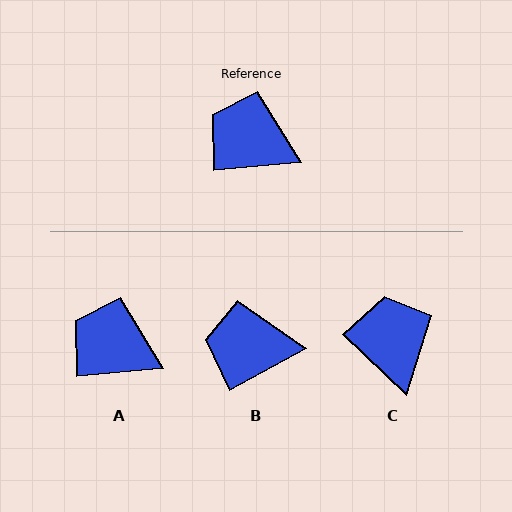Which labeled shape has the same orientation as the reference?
A.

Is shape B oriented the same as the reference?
No, it is off by about 24 degrees.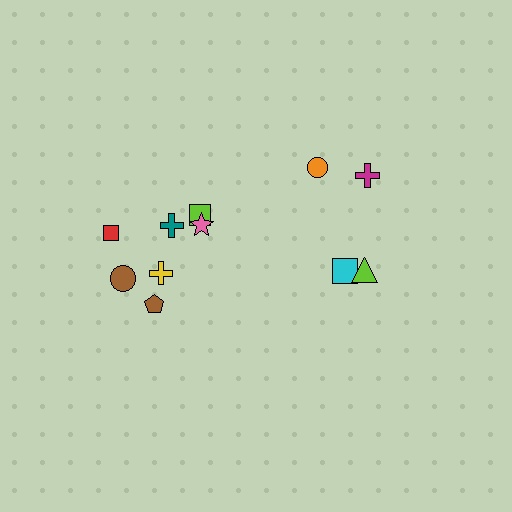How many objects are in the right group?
There are 4 objects.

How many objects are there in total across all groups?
There are 11 objects.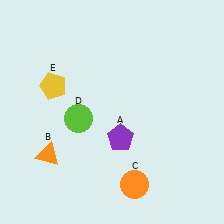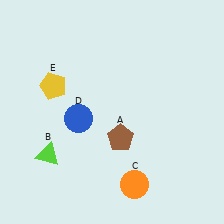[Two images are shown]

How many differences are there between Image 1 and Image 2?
There are 3 differences between the two images.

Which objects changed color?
A changed from purple to brown. B changed from orange to lime. D changed from lime to blue.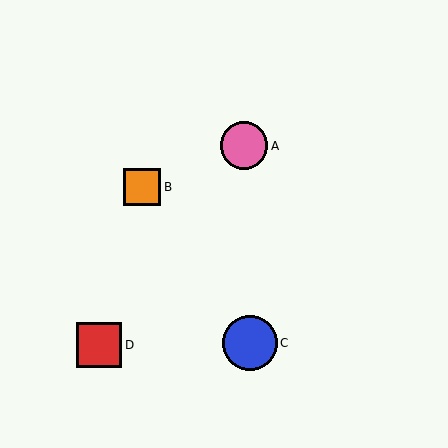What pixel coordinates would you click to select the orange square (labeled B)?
Click at (142, 187) to select the orange square B.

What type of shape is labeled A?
Shape A is a pink circle.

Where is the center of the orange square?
The center of the orange square is at (142, 187).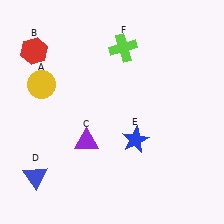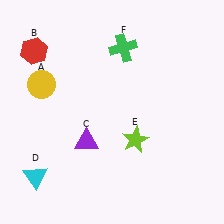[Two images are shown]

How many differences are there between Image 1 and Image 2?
There are 3 differences between the two images.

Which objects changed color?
D changed from blue to cyan. E changed from blue to lime. F changed from lime to green.